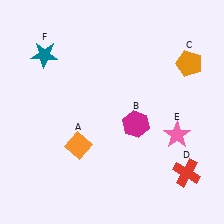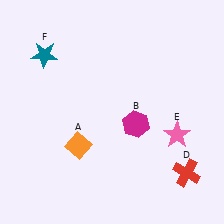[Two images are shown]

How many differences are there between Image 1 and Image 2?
There is 1 difference between the two images.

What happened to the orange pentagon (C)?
The orange pentagon (C) was removed in Image 2. It was in the top-right area of Image 1.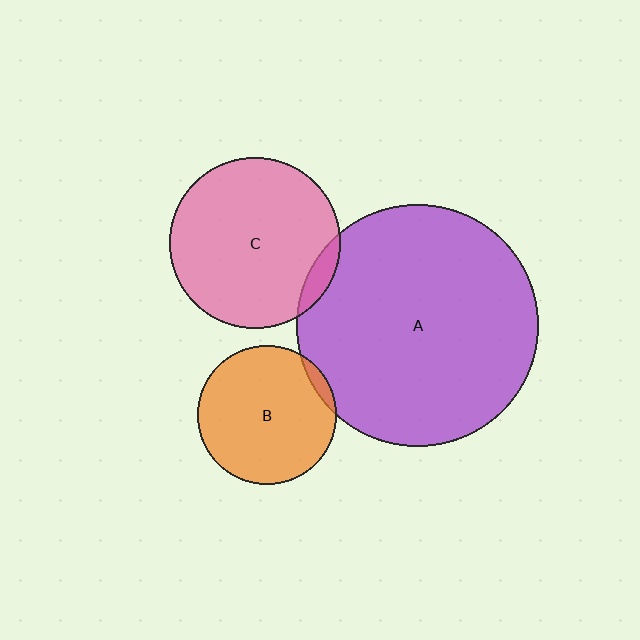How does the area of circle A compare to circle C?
Approximately 2.0 times.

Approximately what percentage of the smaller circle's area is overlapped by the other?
Approximately 5%.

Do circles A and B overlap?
Yes.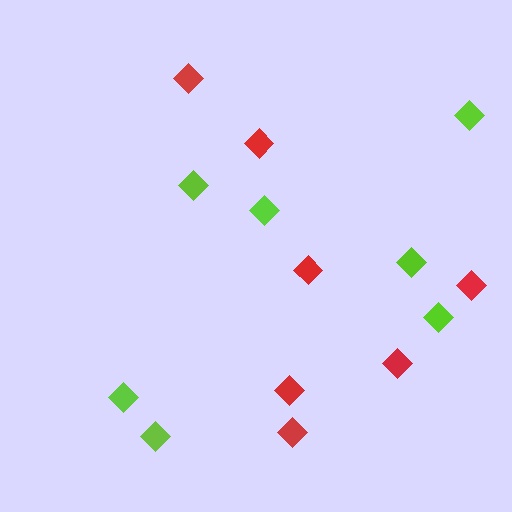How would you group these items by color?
There are 2 groups: one group of lime diamonds (7) and one group of red diamonds (7).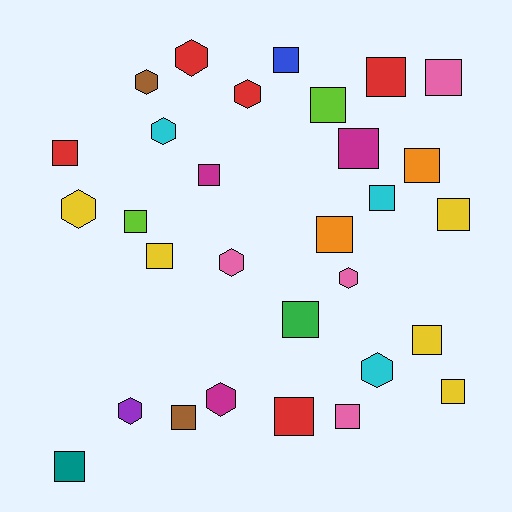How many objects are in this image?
There are 30 objects.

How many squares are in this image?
There are 20 squares.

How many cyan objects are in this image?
There are 3 cyan objects.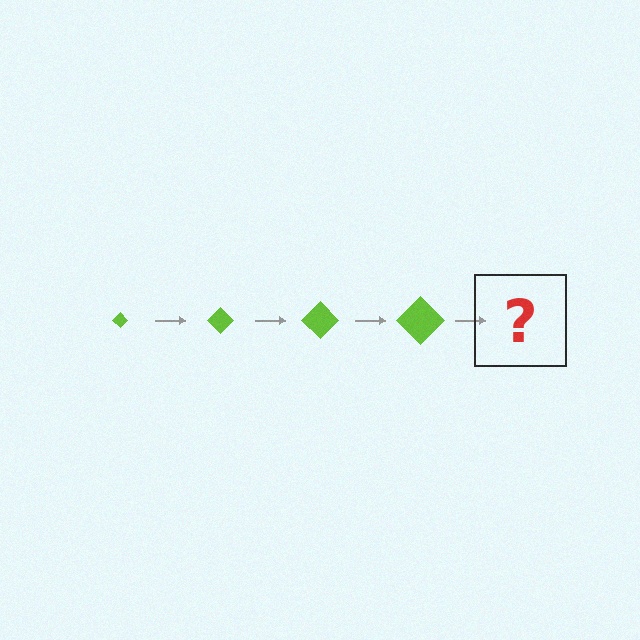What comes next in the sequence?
The next element should be a lime diamond, larger than the previous one.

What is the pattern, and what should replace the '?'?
The pattern is that the diamond gets progressively larger each step. The '?' should be a lime diamond, larger than the previous one.